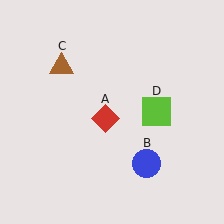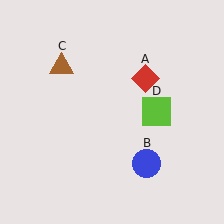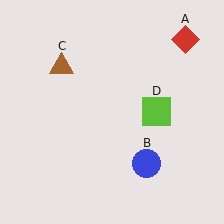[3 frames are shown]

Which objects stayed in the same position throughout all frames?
Blue circle (object B) and brown triangle (object C) and lime square (object D) remained stationary.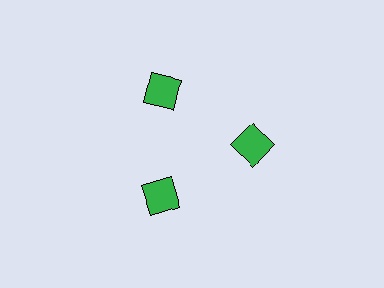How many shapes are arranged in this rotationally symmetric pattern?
There are 3 shapes, arranged in 3 groups of 1.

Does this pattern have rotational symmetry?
Yes, this pattern has 3-fold rotational symmetry. It looks the same after rotating 120 degrees around the center.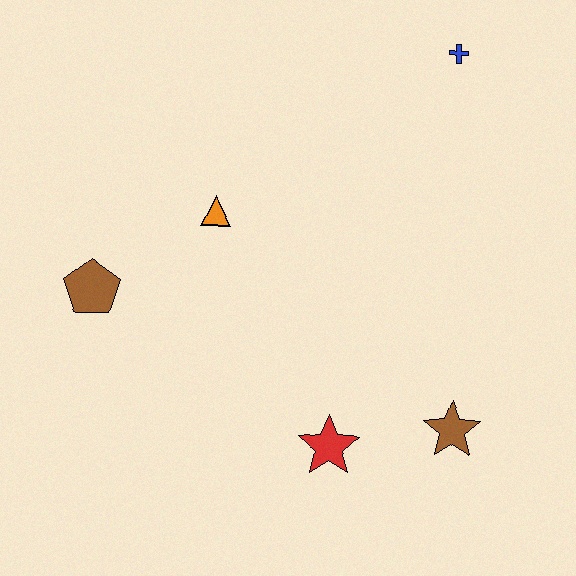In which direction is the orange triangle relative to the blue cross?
The orange triangle is to the left of the blue cross.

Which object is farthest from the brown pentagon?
The blue cross is farthest from the brown pentagon.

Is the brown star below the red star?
No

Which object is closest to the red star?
The brown star is closest to the red star.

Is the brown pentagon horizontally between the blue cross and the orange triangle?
No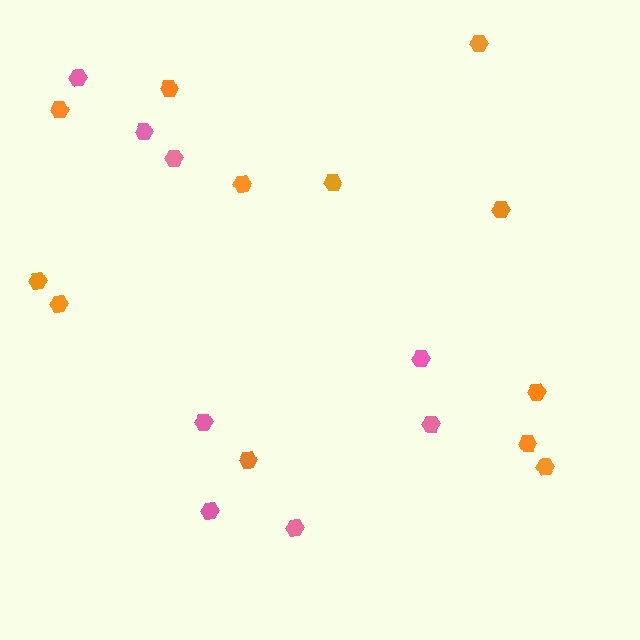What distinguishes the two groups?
There are 2 groups: one group of orange hexagons (12) and one group of pink hexagons (8).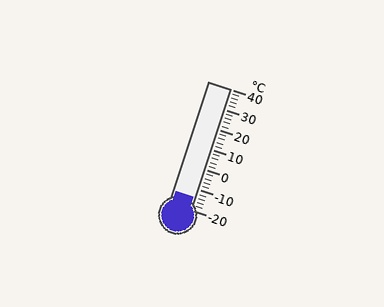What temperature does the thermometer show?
The thermometer shows approximately -14°C.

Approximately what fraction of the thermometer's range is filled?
The thermometer is filled to approximately 10% of its range.